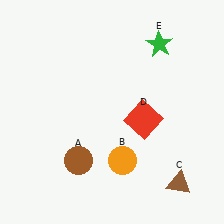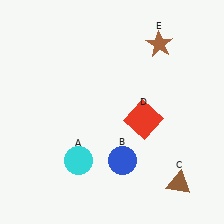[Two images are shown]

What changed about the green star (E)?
In Image 1, E is green. In Image 2, it changed to brown.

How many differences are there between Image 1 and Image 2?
There are 3 differences between the two images.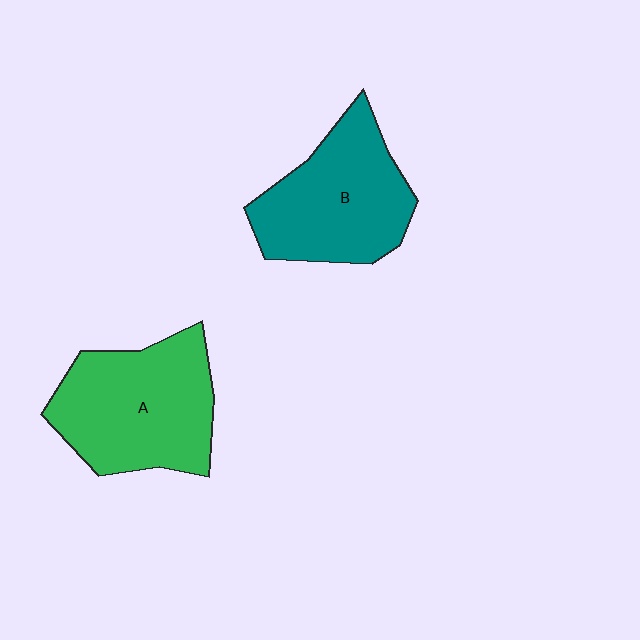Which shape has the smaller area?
Shape B (teal).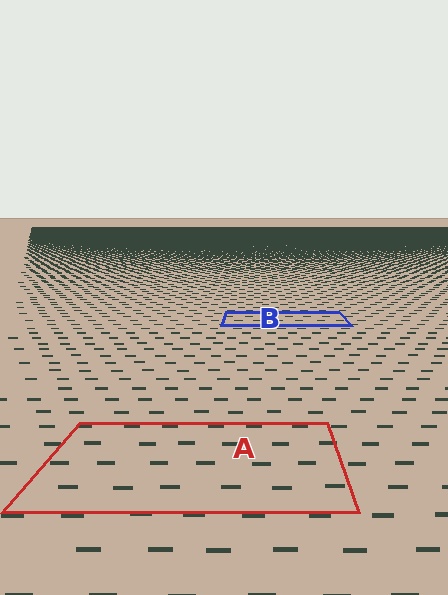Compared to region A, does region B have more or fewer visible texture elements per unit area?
Region B has more texture elements per unit area — they are packed more densely because it is farther away.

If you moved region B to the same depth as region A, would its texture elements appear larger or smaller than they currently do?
They would appear larger. At a closer depth, the same texture elements are projected at a bigger on-screen size.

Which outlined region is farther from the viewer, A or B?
Region B is farther from the viewer — the texture elements inside it appear smaller and more densely packed.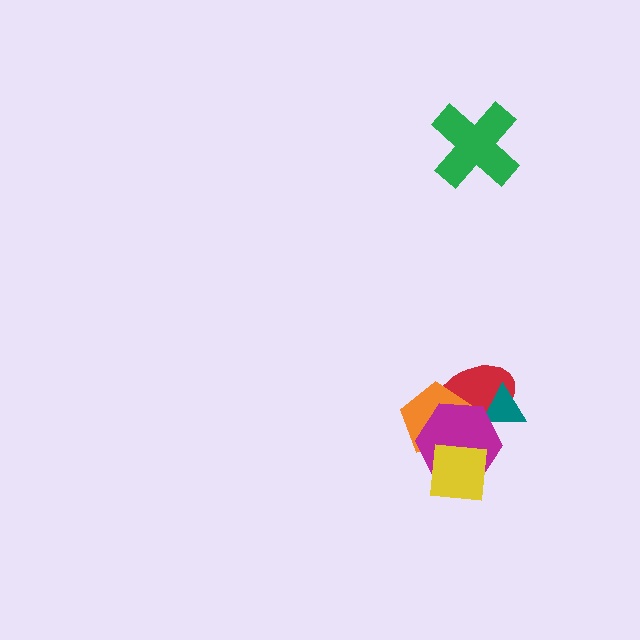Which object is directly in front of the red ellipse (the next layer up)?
The orange pentagon is directly in front of the red ellipse.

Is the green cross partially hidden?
No, no other shape covers it.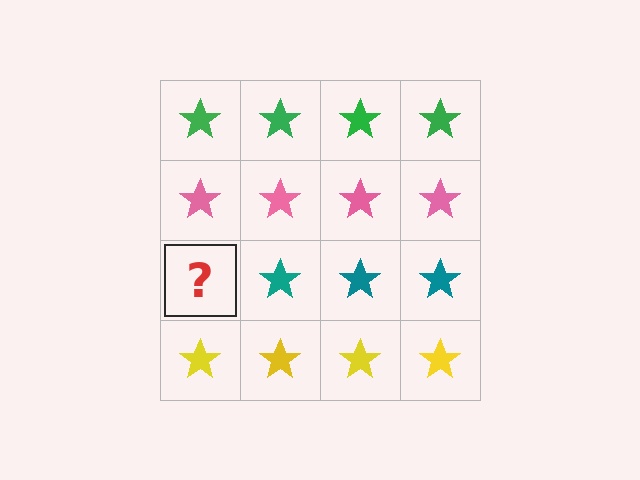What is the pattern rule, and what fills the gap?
The rule is that each row has a consistent color. The gap should be filled with a teal star.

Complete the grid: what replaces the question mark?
The question mark should be replaced with a teal star.